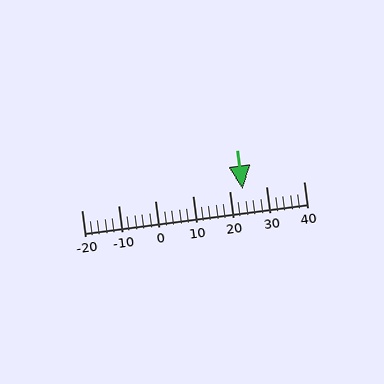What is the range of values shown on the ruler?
The ruler shows values from -20 to 40.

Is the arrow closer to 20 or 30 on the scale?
The arrow is closer to 20.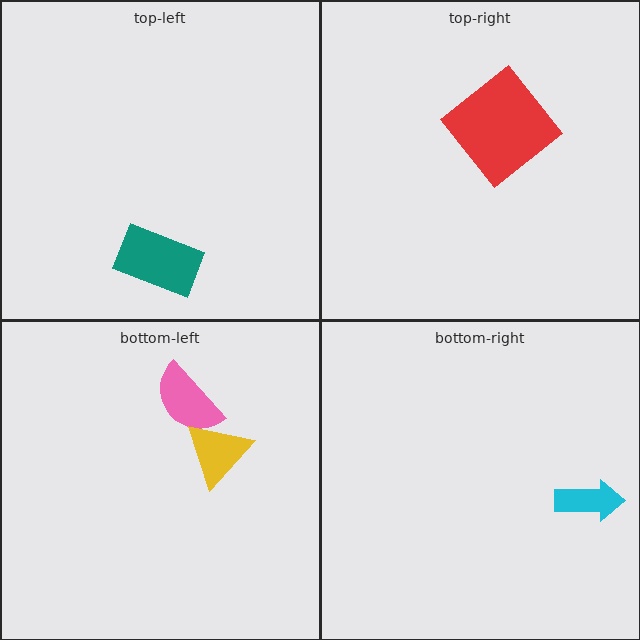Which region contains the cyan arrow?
The bottom-right region.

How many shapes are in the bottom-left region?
2.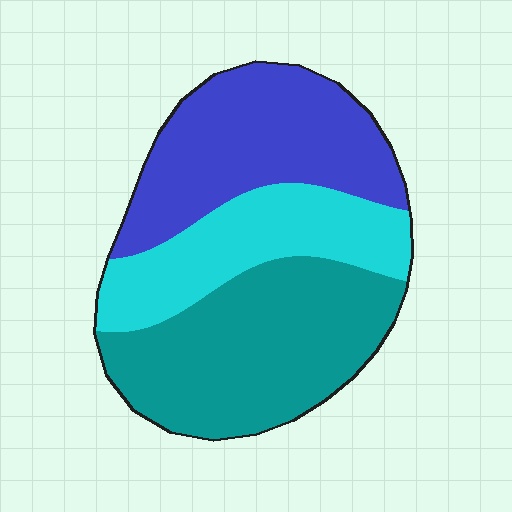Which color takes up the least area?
Cyan, at roughly 25%.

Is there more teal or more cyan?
Teal.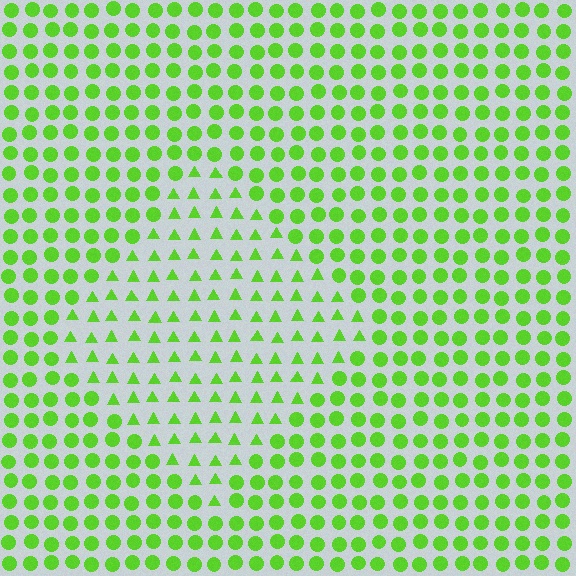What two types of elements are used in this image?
The image uses triangles inside the diamond region and circles outside it.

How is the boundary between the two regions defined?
The boundary is defined by a change in element shape: triangles inside vs. circles outside. All elements share the same color and spacing.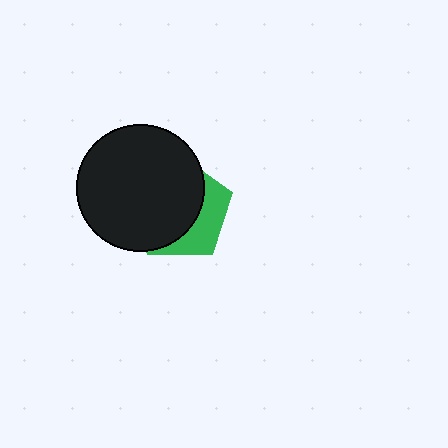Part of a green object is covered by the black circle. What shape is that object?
It is a pentagon.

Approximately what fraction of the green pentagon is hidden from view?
Roughly 66% of the green pentagon is hidden behind the black circle.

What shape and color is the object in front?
The object in front is a black circle.